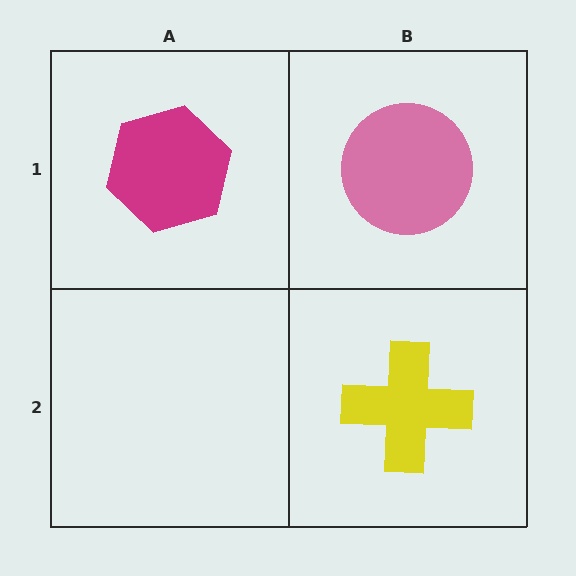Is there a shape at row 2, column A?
No, that cell is empty.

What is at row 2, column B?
A yellow cross.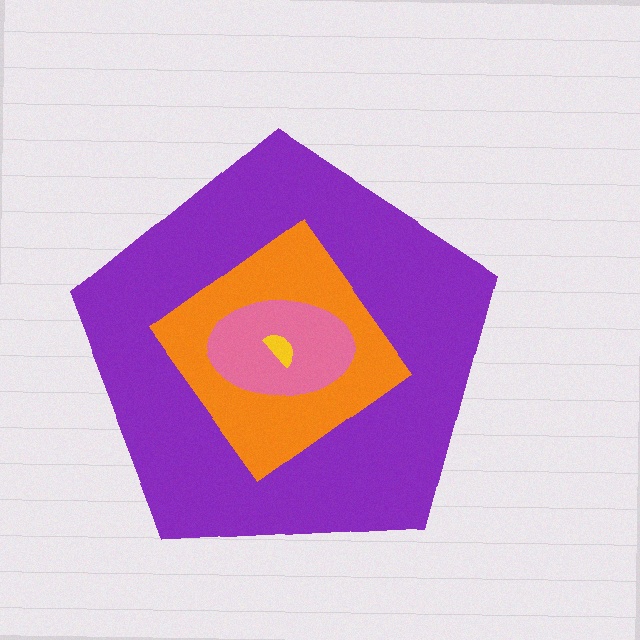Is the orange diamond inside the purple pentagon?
Yes.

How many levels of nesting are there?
4.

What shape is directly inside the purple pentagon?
The orange diamond.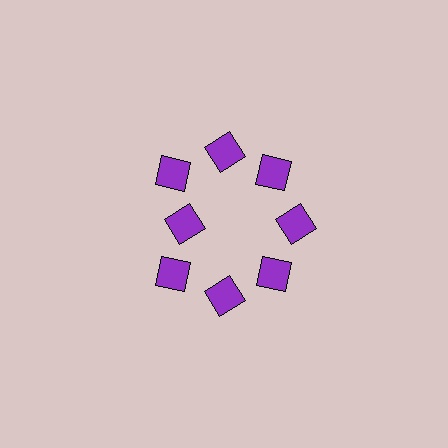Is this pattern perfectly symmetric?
No. The 8 purple diamonds are arranged in a ring, but one element near the 9 o'clock position is pulled inward toward the center, breaking the 8-fold rotational symmetry.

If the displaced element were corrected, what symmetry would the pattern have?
It would have 8-fold rotational symmetry — the pattern would map onto itself every 45 degrees.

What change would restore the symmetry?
The symmetry would be restored by moving it outward, back onto the ring so that all 8 diamonds sit at equal angles and equal distance from the center.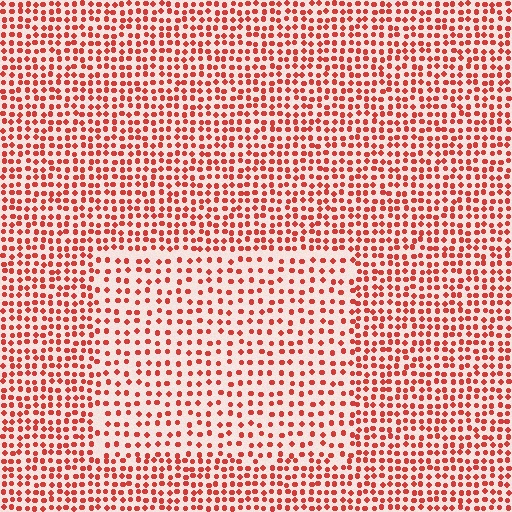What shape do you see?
I see a rectangle.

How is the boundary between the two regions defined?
The boundary is defined by a change in element density (approximately 1.7x ratio). All elements are the same color, size, and shape.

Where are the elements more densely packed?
The elements are more densely packed outside the rectangle boundary.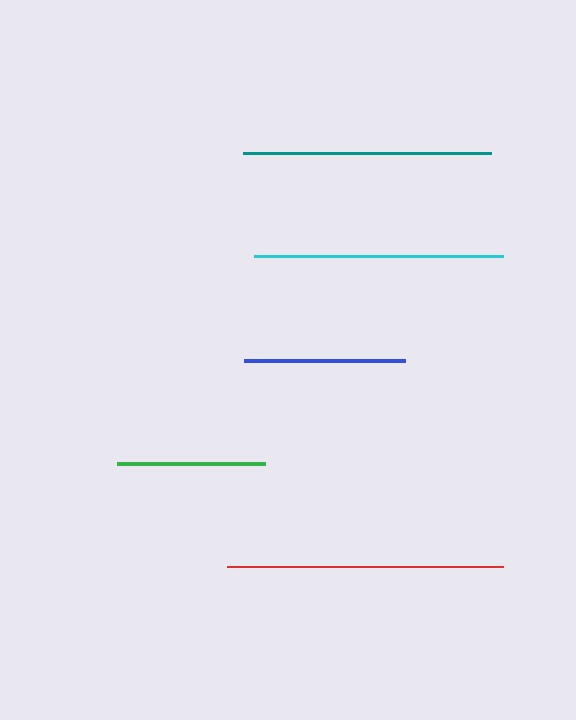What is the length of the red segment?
The red segment is approximately 276 pixels long.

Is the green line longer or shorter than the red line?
The red line is longer than the green line.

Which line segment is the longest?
The red line is the longest at approximately 276 pixels.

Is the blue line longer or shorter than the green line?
The blue line is longer than the green line.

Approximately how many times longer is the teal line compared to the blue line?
The teal line is approximately 1.5 times the length of the blue line.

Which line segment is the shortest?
The green line is the shortest at approximately 148 pixels.